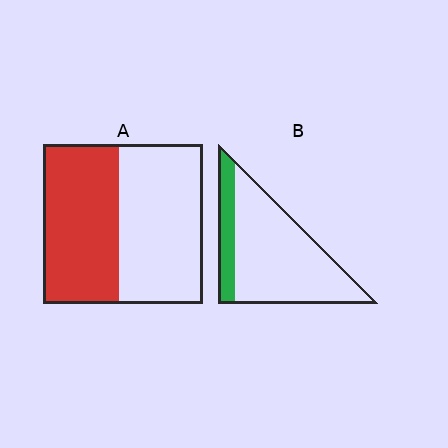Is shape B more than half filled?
No.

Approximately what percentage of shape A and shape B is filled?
A is approximately 50% and B is approximately 20%.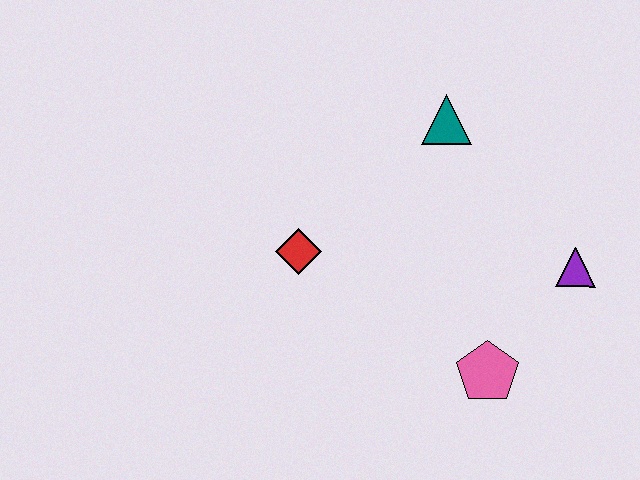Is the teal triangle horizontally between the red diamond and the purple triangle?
Yes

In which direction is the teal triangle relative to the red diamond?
The teal triangle is to the right of the red diamond.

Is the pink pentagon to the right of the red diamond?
Yes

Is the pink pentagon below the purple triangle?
Yes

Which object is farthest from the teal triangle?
The pink pentagon is farthest from the teal triangle.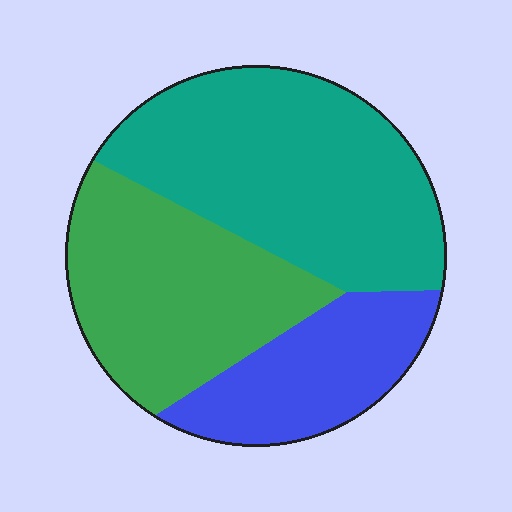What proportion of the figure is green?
Green covers 34% of the figure.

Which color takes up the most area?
Teal, at roughly 45%.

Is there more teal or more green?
Teal.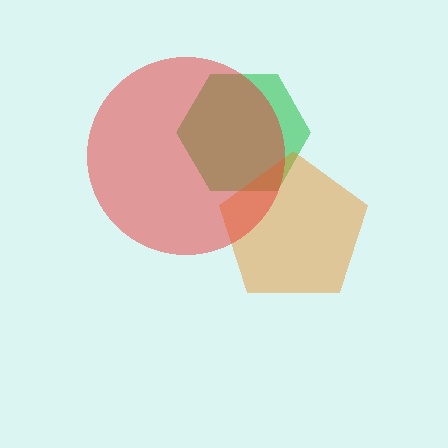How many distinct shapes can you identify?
There are 3 distinct shapes: a green hexagon, an orange pentagon, a red circle.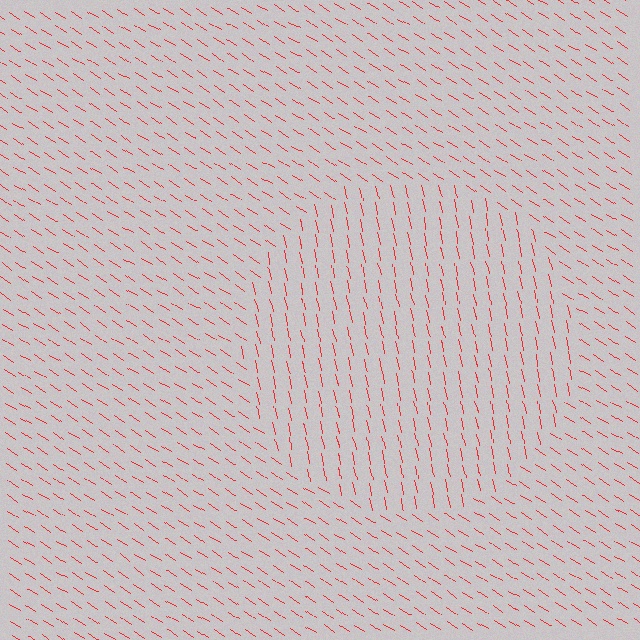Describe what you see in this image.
The image is filled with small red line segments. A circle region in the image has lines oriented differently from the surrounding lines, creating a visible texture boundary.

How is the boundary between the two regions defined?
The boundary is defined purely by a change in line orientation (approximately 45 degrees difference). All lines are the same color and thickness.